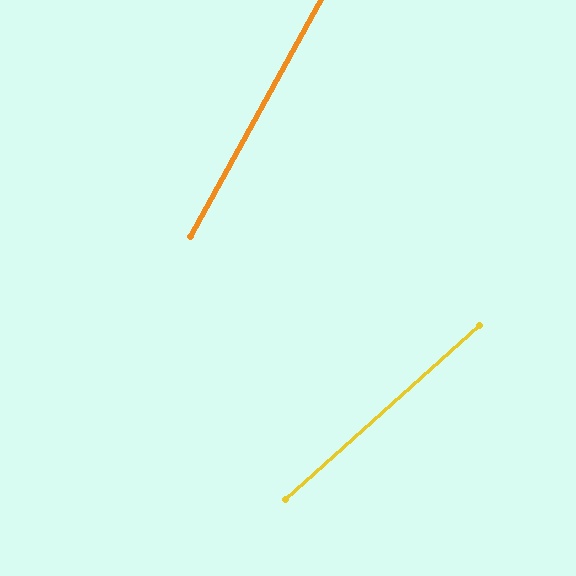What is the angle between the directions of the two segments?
Approximately 19 degrees.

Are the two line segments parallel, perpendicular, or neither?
Neither parallel nor perpendicular — they differ by about 19°.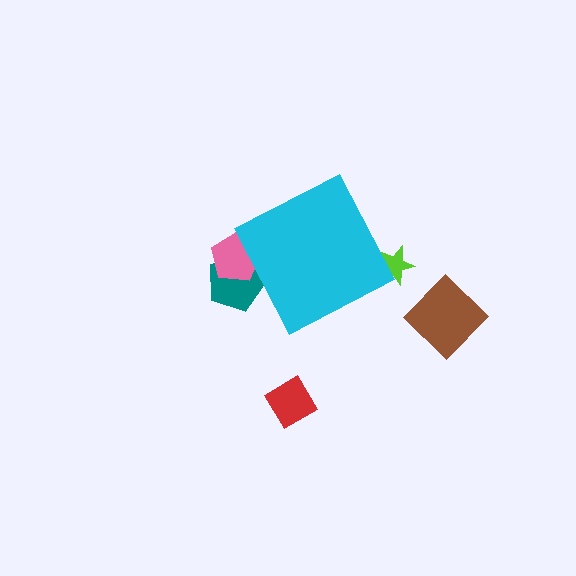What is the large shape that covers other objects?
A cyan diamond.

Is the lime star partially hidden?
Yes, the lime star is partially hidden behind the cyan diamond.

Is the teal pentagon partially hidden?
Yes, the teal pentagon is partially hidden behind the cyan diamond.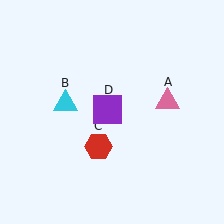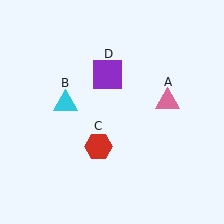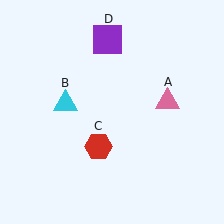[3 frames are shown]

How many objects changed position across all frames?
1 object changed position: purple square (object D).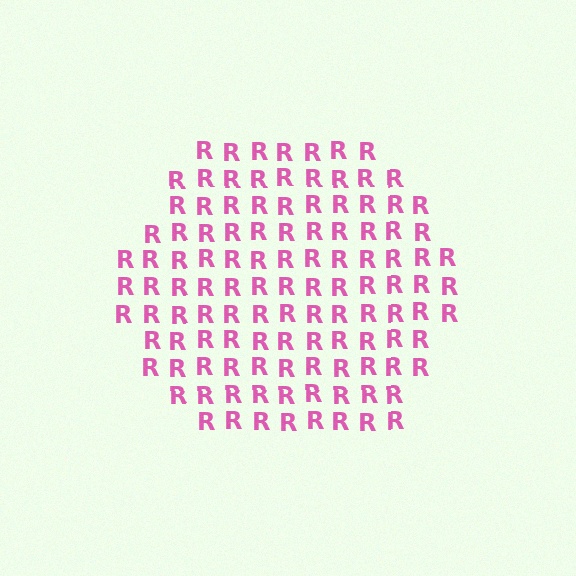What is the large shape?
The large shape is a hexagon.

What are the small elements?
The small elements are letter R's.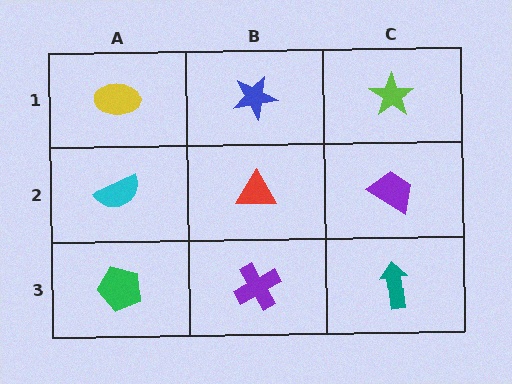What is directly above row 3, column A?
A cyan semicircle.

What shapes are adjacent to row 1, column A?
A cyan semicircle (row 2, column A), a blue star (row 1, column B).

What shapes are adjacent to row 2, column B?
A blue star (row 1, column B), a purple cross (row 3, column B), a cyan semicircle (row 2, column A), a purple trapezoid (row 2, column C).